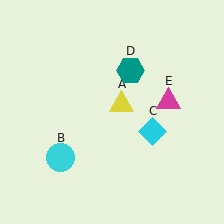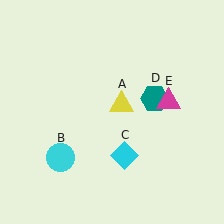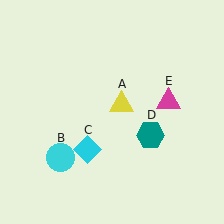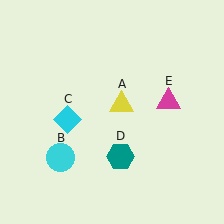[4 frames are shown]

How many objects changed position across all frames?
2 objects changed position: cyan diamond (object C), teal hexagon (object D).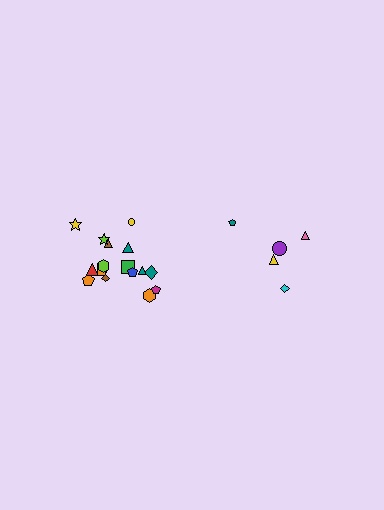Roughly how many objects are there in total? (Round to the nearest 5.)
Roughly 25 objects in total.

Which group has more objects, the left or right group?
The left group.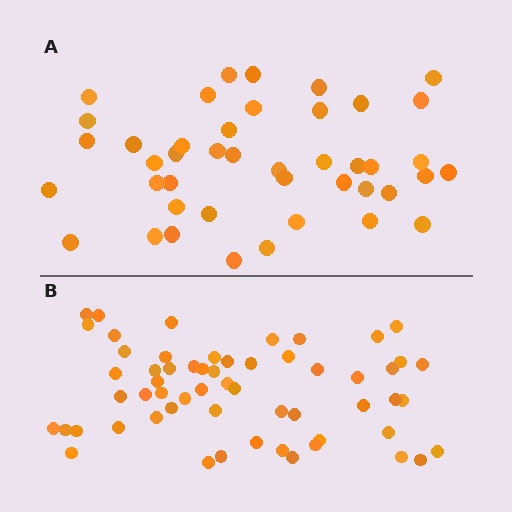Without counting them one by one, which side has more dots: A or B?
Region B (the bottom region) has more dots.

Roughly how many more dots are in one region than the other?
Region B has approximately 15 more dots than region A.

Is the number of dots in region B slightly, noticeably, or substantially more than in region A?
Region B has noticeably more, but not dramatically so. The ratio is roughly 1.3 to 1.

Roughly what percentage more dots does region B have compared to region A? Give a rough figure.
About 35% more.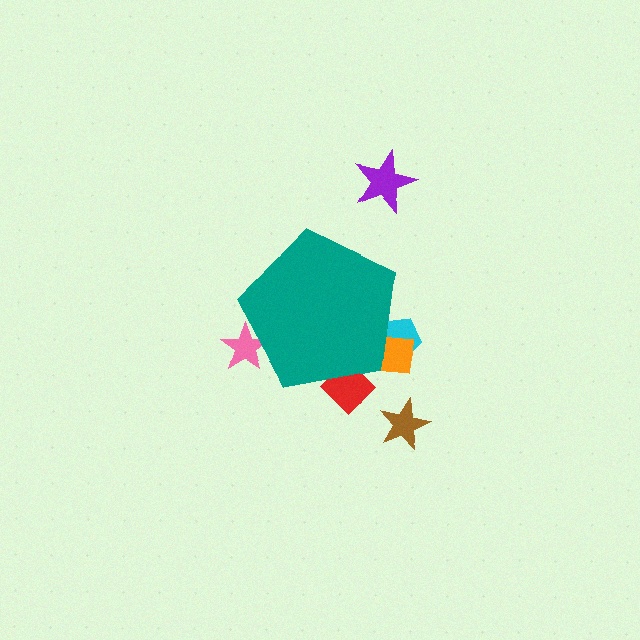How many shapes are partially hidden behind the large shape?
4 shapes are partially hidden.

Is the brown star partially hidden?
No, the brown star is fully visible.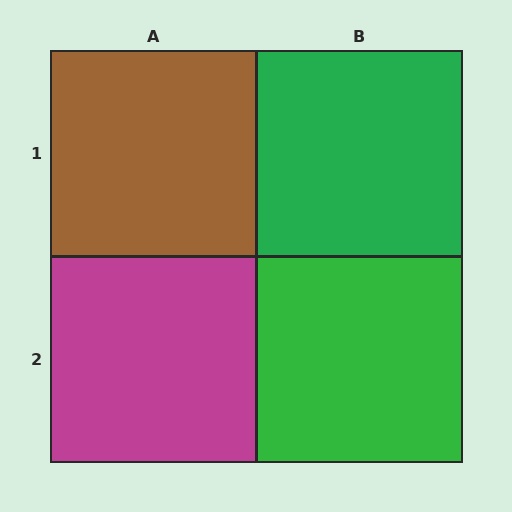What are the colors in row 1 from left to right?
Brown, green.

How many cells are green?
2 cells are green.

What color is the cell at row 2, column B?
Green.